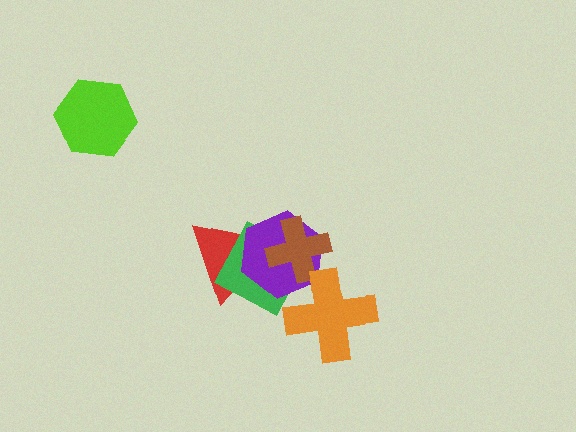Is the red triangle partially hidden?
Yes, it is partially covered by another shape.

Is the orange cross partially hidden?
No, no other shape covers it.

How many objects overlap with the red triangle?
3 objects overlap with the red triangle.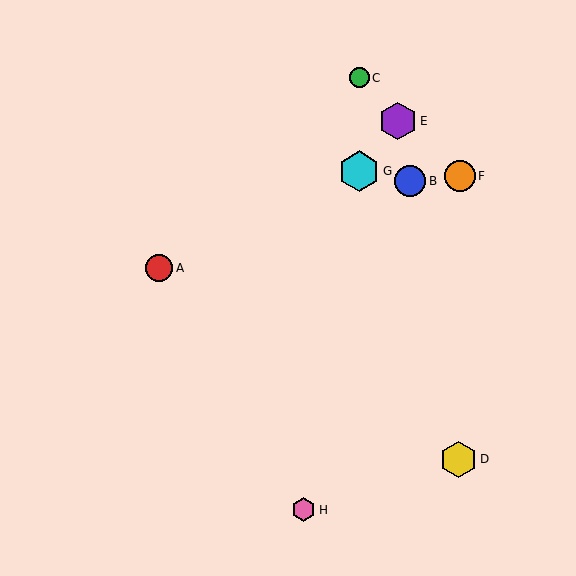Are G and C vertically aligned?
Yes, both are at x≈359.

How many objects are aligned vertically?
2 objects (C, G) are aligned vertically.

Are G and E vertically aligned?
No, G is at x≈359 and E is at x≈398.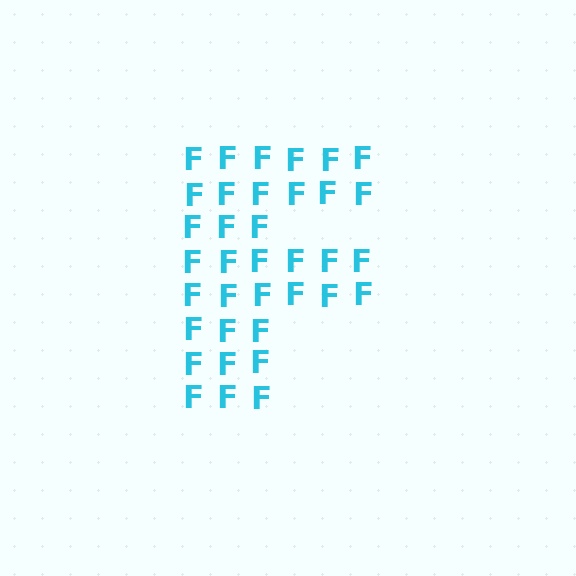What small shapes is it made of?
It is made of small letter F's.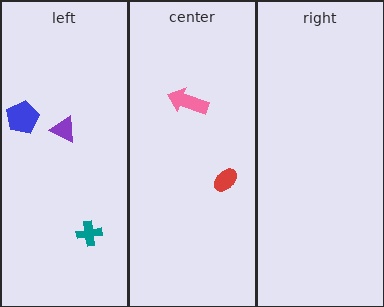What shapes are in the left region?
The purple triangle, the teal cross, the blue pentagon.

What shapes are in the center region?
The pink arrow, the red ellipse.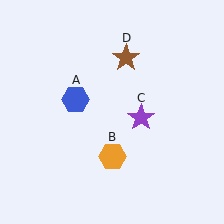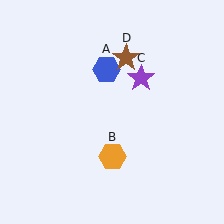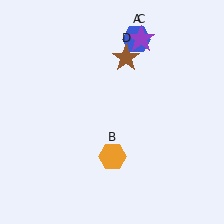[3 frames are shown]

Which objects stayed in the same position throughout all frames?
Orange hexagon (object B) and brown star (object D) remained stationary.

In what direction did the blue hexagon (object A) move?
The blue hexagon (object A) moved up and to the right.